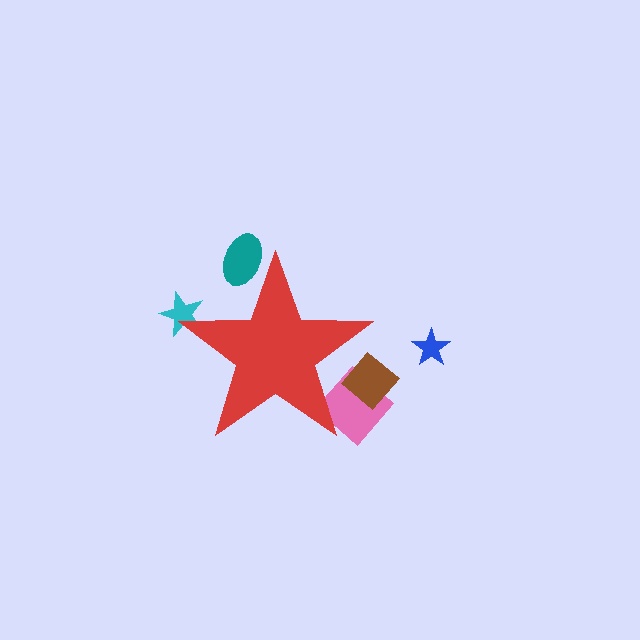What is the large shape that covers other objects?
A red star.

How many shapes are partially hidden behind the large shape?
4 shapes are partially hidden.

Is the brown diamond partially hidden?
Yes, the brown diamond is partially hidden behind the red star.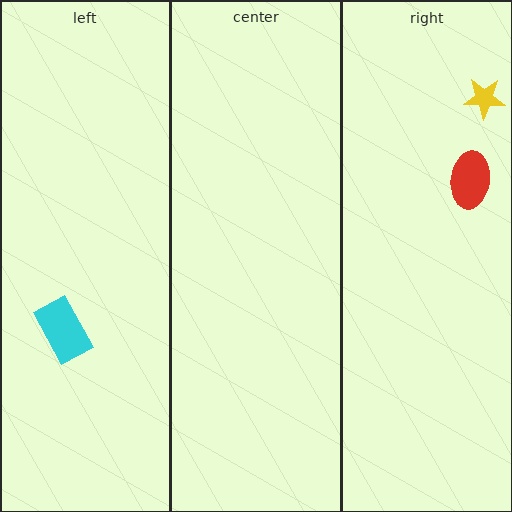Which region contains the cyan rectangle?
The left region.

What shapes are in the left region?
The cyan rectangle.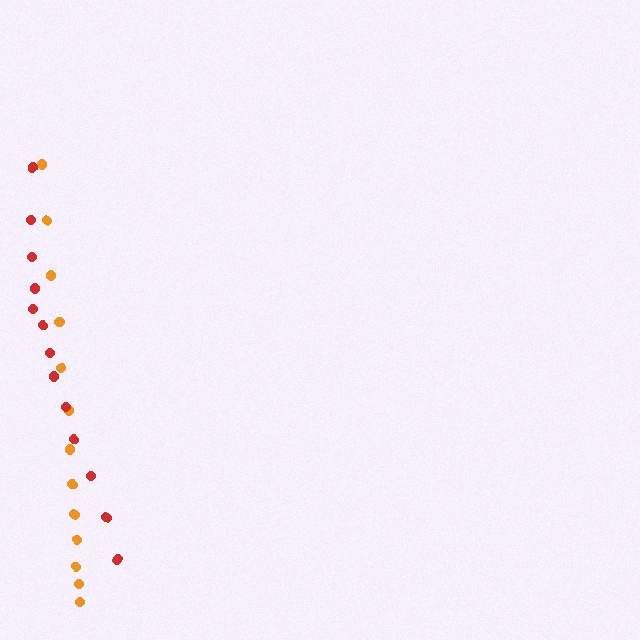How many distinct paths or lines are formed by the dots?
There are 2 distinct paths.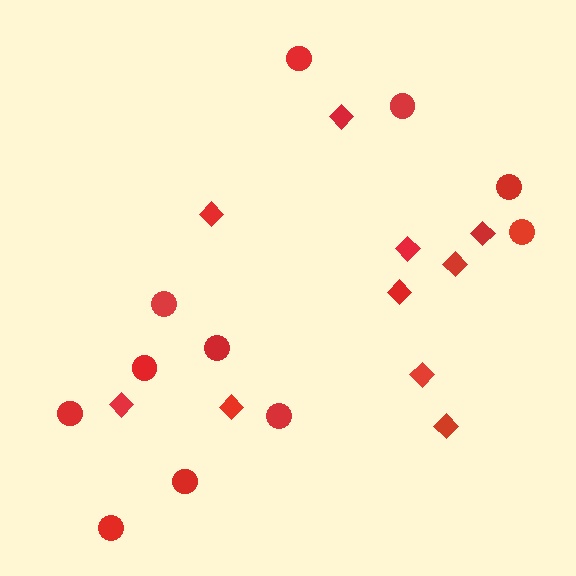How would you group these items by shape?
There are 2 groups: one group of diamonds (10) and one group of circles (11).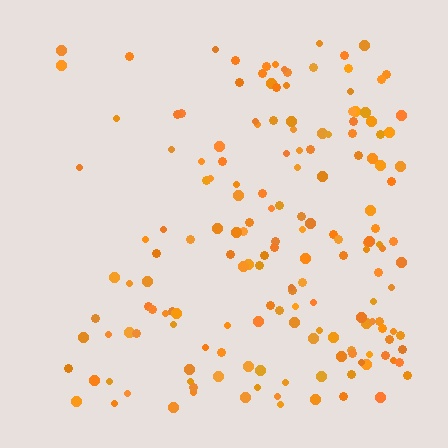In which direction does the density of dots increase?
From left to right, with the right side densest.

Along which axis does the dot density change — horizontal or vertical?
Horizontal.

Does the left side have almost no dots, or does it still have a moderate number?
Still a moderate number, just noticeably fewer than the right.